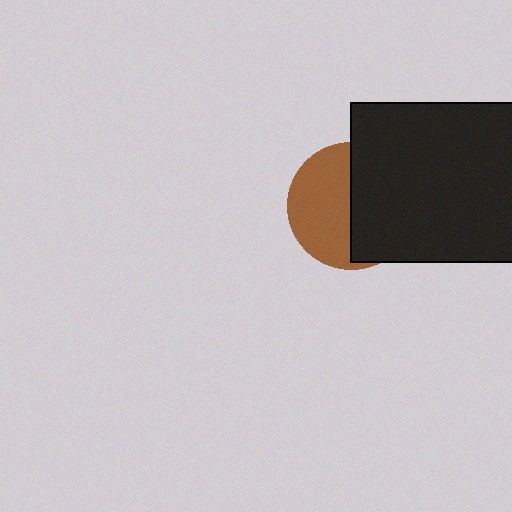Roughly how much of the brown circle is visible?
About half of it is visible (roughly 49%).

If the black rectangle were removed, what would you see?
You would see the complete brown circle.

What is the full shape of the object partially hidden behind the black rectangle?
The partially hidden object is a brown circle.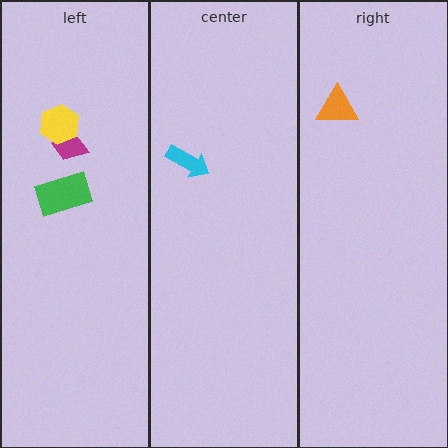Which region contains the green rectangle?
The left region.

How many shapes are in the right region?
1.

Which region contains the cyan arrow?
The center region.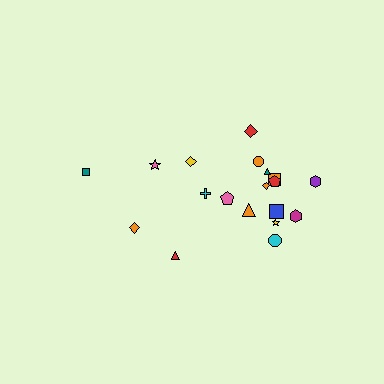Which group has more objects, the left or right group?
The right group.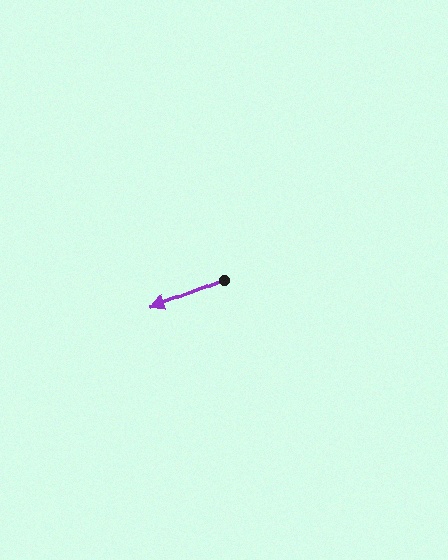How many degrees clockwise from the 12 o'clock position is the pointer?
Approximately 248 degrees.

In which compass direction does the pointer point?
West.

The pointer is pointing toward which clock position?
Roughly 8 o'clock.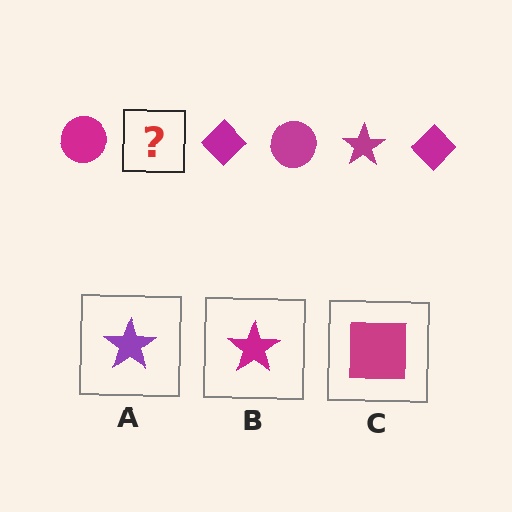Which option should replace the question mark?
Option B.